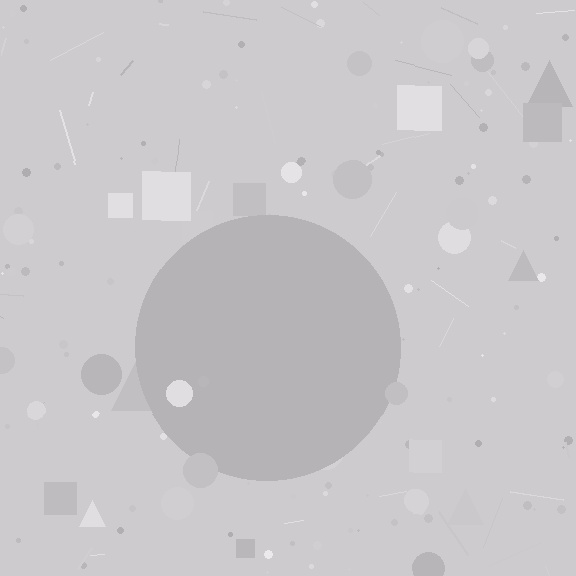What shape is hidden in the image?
A circle is hidden in the image.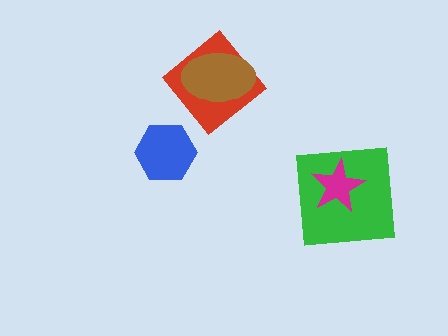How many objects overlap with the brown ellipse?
1 object overlaps with the brown ellipse.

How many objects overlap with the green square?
1 object overlaps with the green square.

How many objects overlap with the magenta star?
1 object overlaps with the magenta star.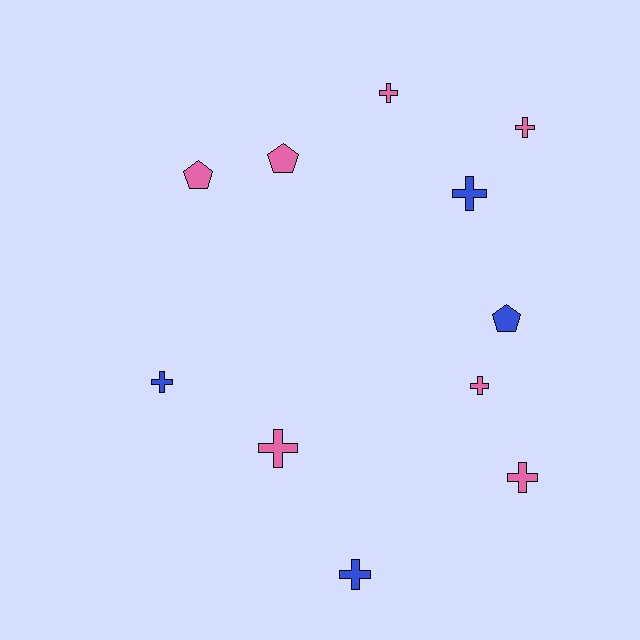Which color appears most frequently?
Pink, with 7 objects.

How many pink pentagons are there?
There are 2 pink pentagons.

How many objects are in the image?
There are 11 objects.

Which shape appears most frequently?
Cross, with 8 objects.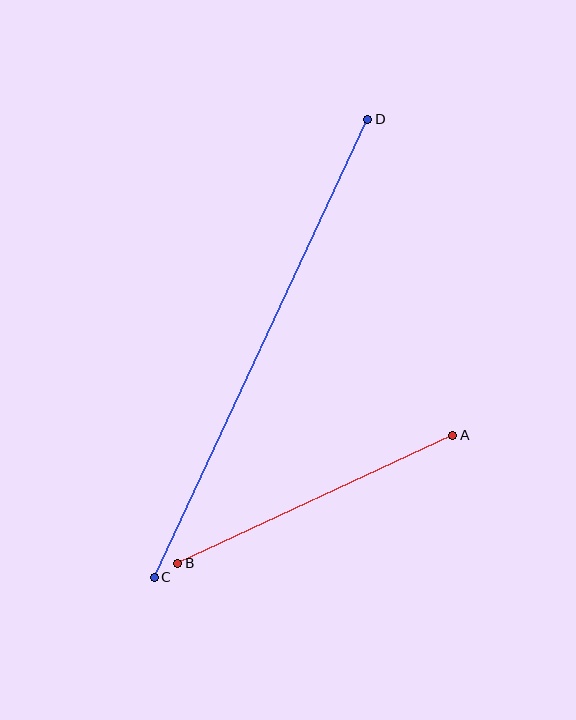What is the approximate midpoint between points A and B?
The midpoint is at approximately (315, 499) pixels.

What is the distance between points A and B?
The distance is approximately 304 pixels.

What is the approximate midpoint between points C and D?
The midpoint is at approximately (261, 348) pixels.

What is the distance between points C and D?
The distance is approximately 506 pixels.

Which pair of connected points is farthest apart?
Points C and D are farthest apart.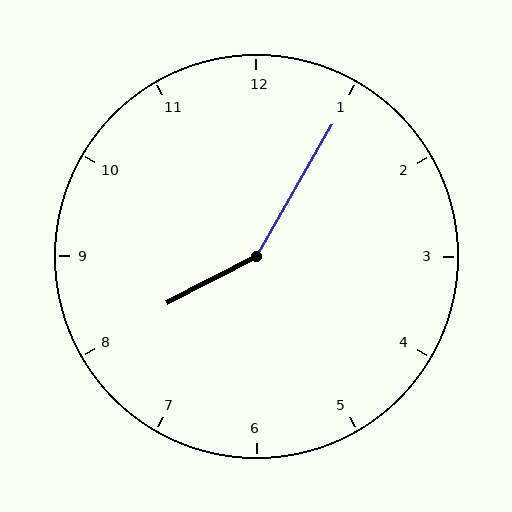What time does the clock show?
8:05.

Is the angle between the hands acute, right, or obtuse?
It is obtuse.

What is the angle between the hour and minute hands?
Approximately 148 degrees.